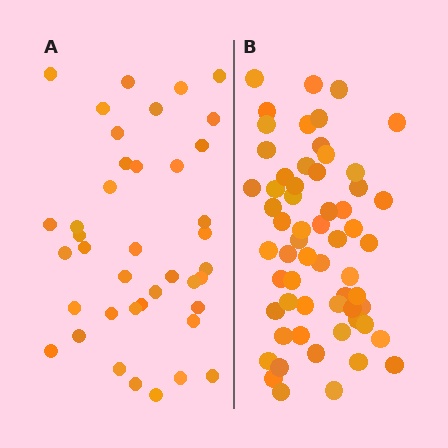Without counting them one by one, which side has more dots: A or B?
Region B (the right region) has more dots.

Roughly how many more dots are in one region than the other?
Region B has approximately 20 more dots than region A.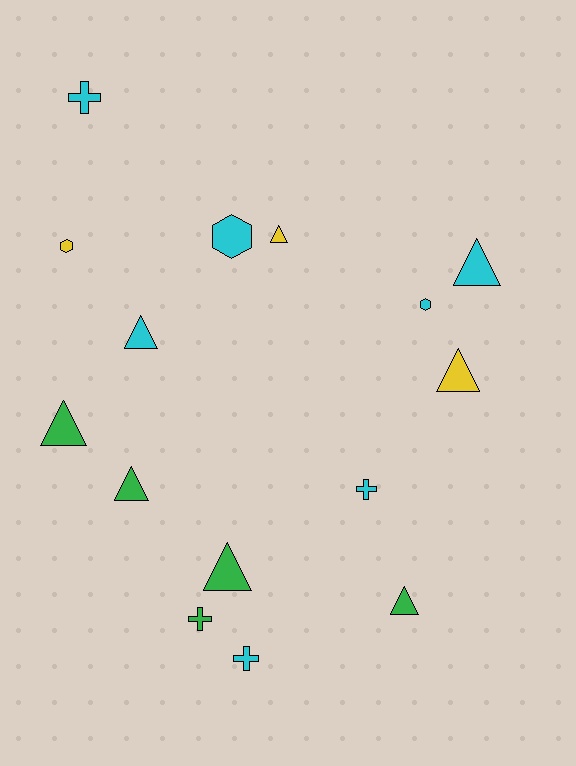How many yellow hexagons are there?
There is 1 yellow hexagon.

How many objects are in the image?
There are 15 objects.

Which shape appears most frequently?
Triangle, with 8 objects.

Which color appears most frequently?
Cyan, with 7 objects.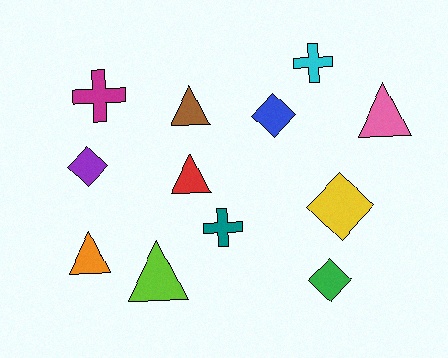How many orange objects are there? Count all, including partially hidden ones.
There is 1 orange object.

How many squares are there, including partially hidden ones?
There are no squares.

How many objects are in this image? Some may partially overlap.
There are 12 objects.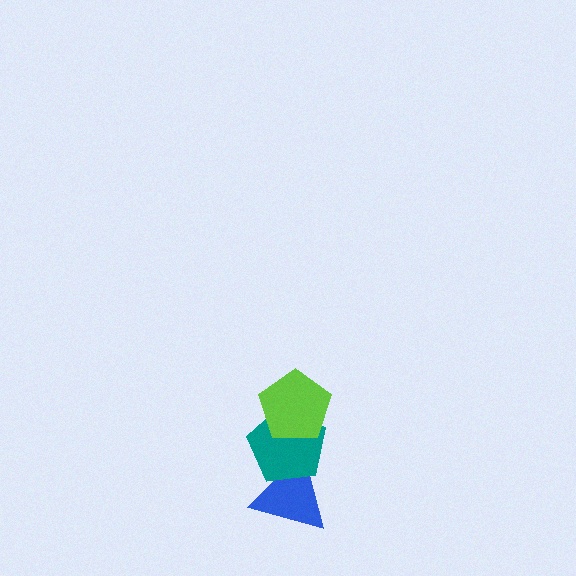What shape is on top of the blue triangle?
The teal pentagon is on top of the blue triangle.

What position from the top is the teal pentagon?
The teal pentagon is 2nd from the top.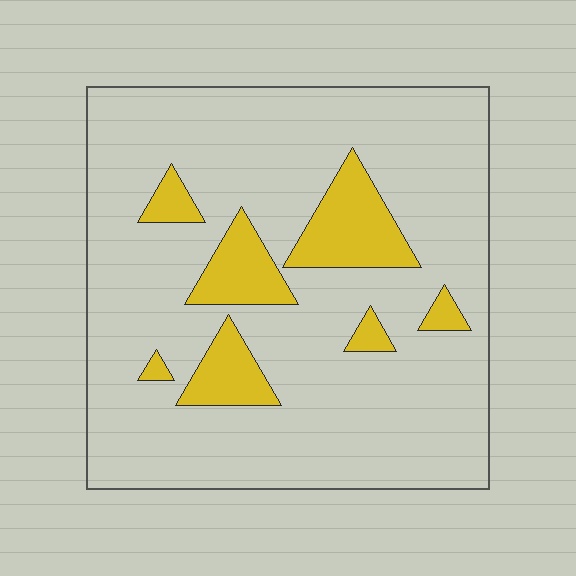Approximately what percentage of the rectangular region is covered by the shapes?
Approximately 15%.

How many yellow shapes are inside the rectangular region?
7.